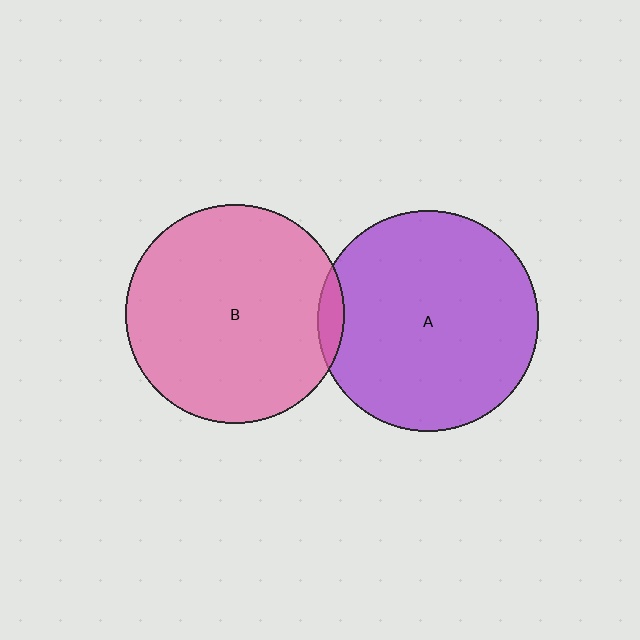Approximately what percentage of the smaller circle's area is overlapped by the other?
Approximately 5%.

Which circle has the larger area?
Circle A (purple).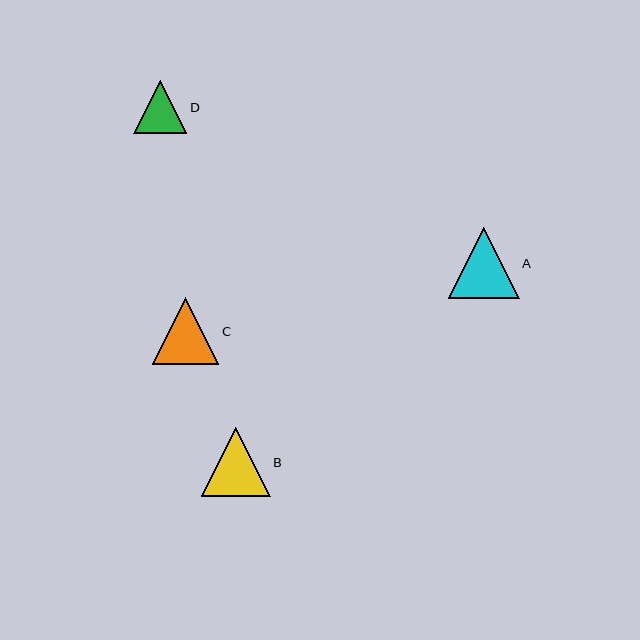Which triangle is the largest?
Triangle A is the largest with a size of approximately 71 pixels.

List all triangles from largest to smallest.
From largest to smallest: A, B, C, D.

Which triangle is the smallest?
Triangle D is the smallest with a size of approximately 53 pixels.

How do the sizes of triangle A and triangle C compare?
Triangle A and triangle C are approximately the same size.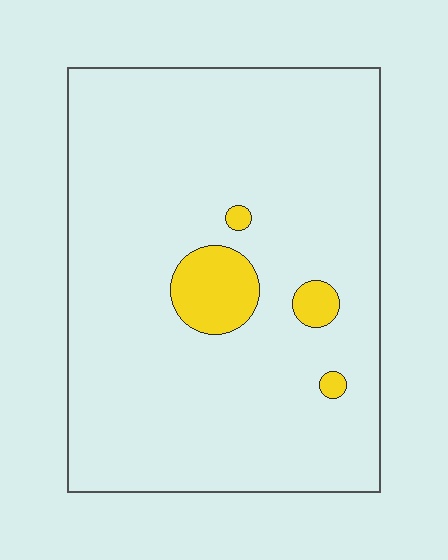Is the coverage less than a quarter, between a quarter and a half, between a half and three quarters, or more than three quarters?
Less than a quarter.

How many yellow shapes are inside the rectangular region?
4.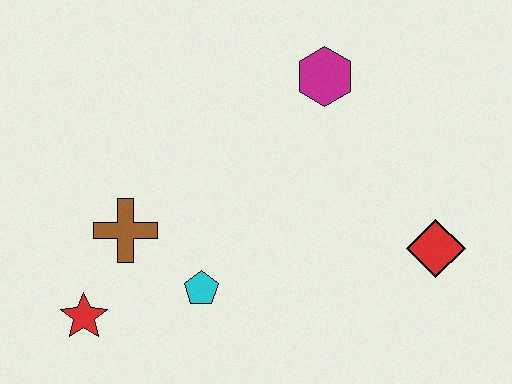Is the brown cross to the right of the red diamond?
No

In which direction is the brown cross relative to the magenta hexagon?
The brown cross is to the left of the magenta hexagon.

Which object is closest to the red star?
The brown cross is closest to the red star.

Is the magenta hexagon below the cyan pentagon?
No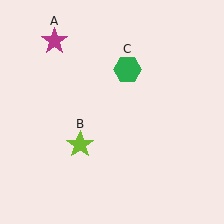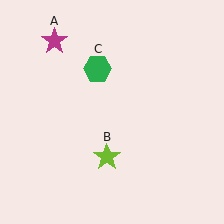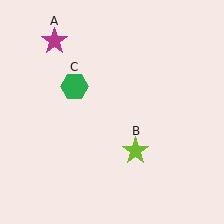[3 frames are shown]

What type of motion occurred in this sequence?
The lime star (object B), green hexagon (object C) rotated counterclockwise around the center of the scene.